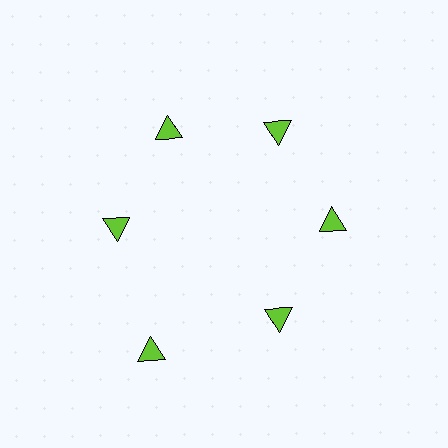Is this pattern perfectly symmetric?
No. The 6 lime triangles are arranged in a ring, but one element near the 7 o'clock position is pushed outward from the center, breaking the 6-fold rotational symmetry.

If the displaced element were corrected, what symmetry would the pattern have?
It would have 6-fold rotational symmetry — the pattern would map onto itself every 60 degrees.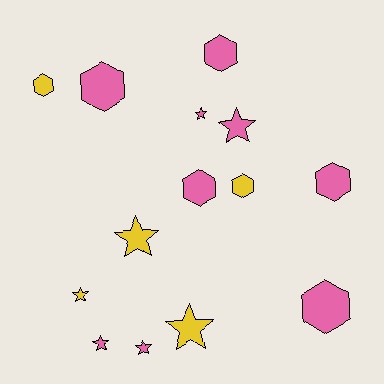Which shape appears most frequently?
Star, with 7 objects.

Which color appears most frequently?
Pink, with 9 objects.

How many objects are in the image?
There are 14 objects.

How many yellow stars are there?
There are 3 yellow stars.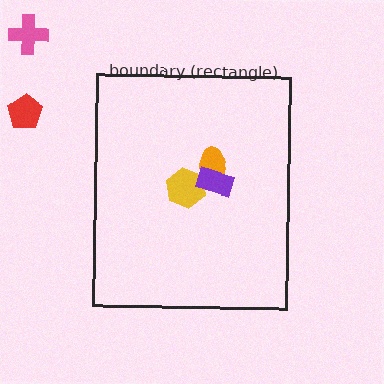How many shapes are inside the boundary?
3 inside, 2 outside.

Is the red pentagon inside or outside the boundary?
Outside.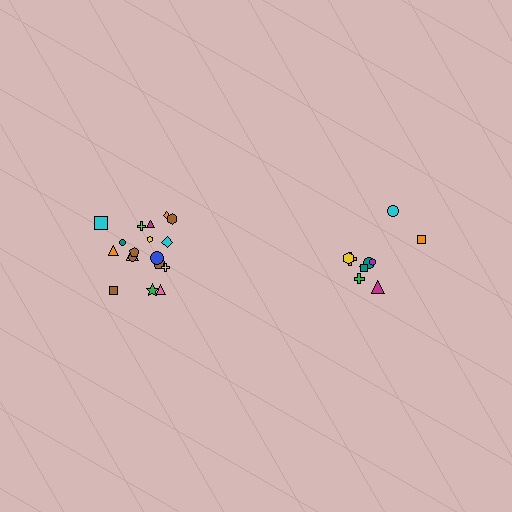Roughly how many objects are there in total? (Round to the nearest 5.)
Roughly 30 objects in total.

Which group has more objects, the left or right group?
The left group.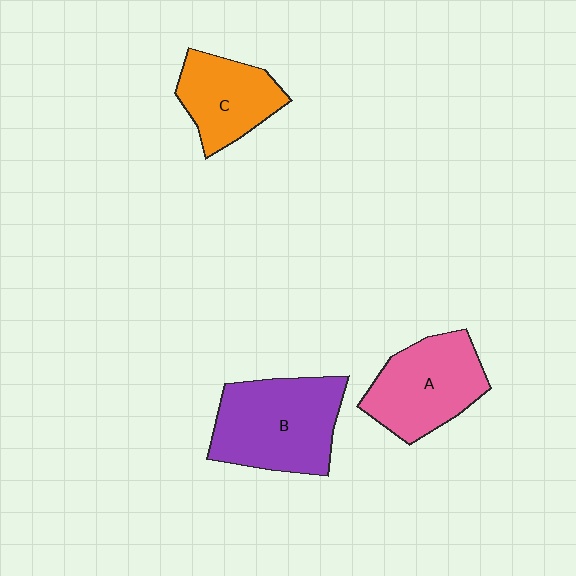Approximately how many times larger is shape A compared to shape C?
Approximately 1.3 times.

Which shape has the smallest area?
Shape C (orange).